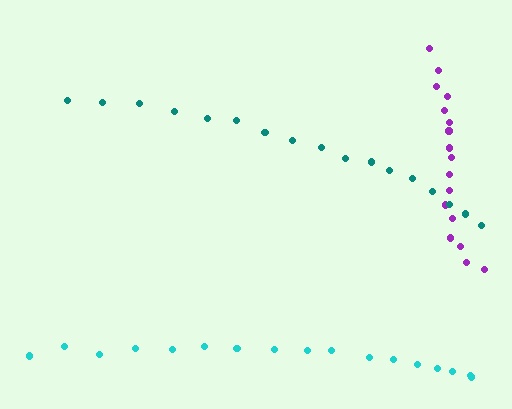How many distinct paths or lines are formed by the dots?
There are 3 distinct paths.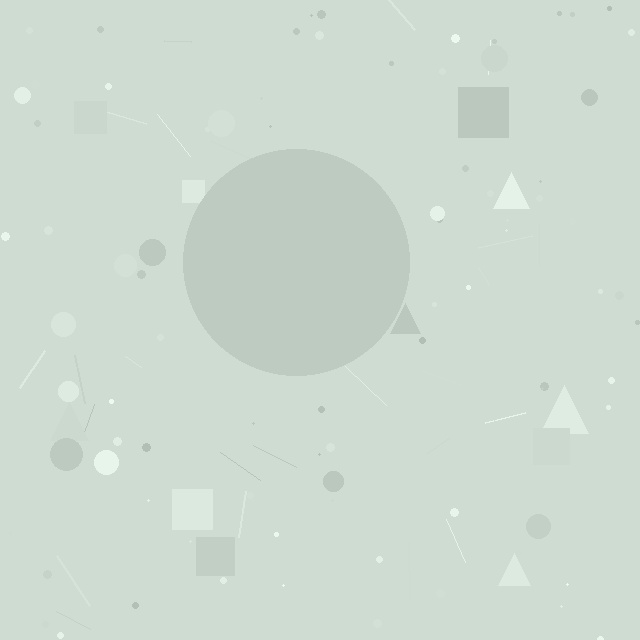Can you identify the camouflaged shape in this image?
The camouflaged shape is a circle.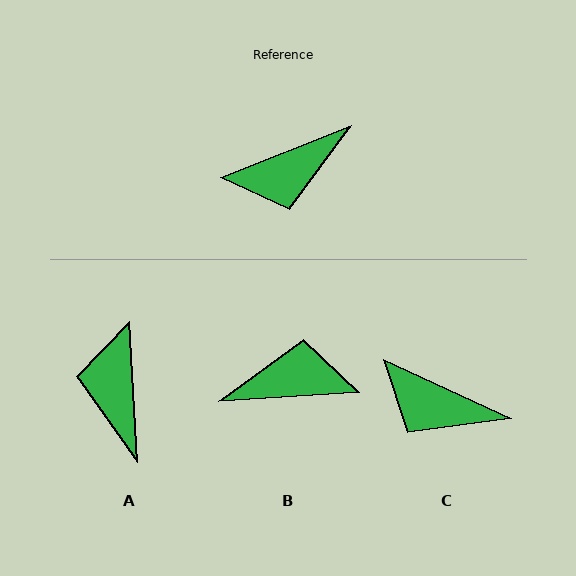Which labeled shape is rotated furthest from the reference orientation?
B, about 162 degrees away.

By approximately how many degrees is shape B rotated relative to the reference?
Approximately 162 degrees counter-clockwise.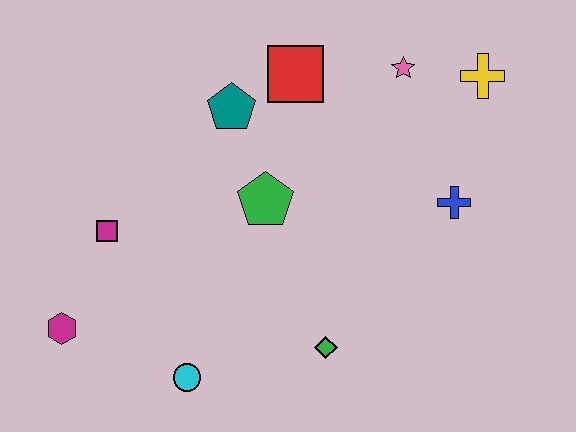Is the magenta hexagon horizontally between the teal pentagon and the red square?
No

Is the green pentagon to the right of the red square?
No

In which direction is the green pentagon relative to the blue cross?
The green pentagon is to the left of the blue cross.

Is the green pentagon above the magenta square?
Yes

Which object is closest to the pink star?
The yellow cross is closest to the pink star.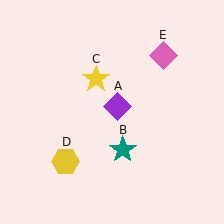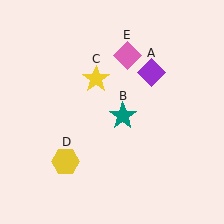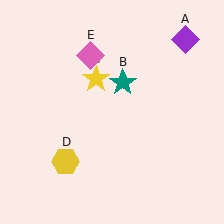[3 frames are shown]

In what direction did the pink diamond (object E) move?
The pink diamond (object E) moved left.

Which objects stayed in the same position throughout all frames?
Yellow star (object C) and yellow hexagon (object D) remained stationary.